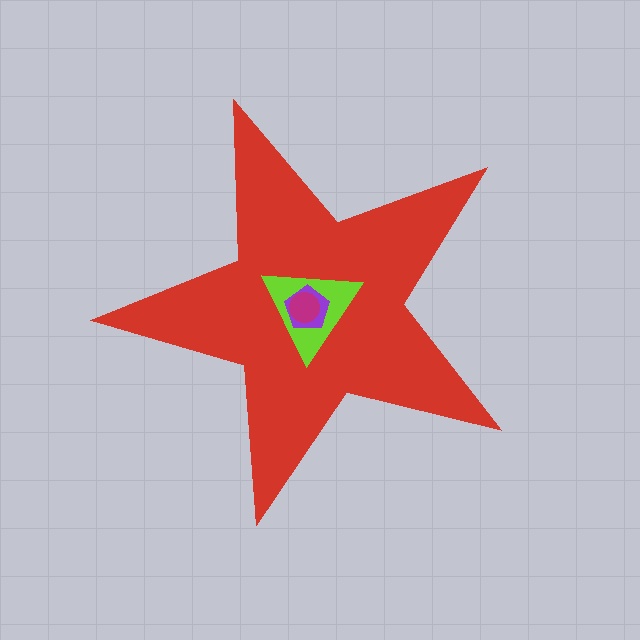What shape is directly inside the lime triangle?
The purple pentagon.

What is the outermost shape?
The red star.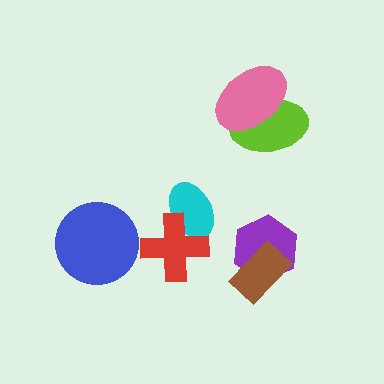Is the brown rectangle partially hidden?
No, no other shape covers it.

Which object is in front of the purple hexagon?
The brown rectangle is in front of the purple hexagon.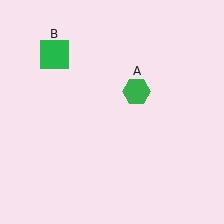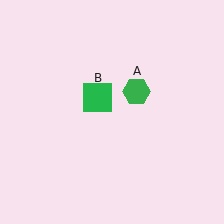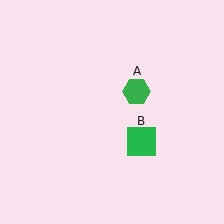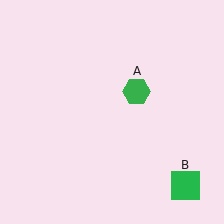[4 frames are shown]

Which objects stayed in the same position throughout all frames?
Green hexagon (object A) remained stationary.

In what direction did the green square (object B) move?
The green square (object B) moved down and to the right.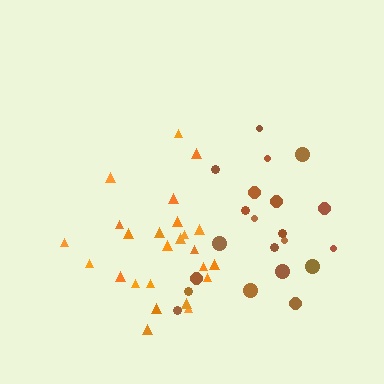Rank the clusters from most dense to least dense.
orange, brown.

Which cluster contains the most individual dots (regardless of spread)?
Orange (25).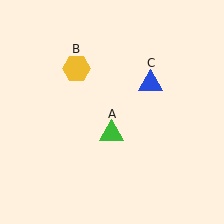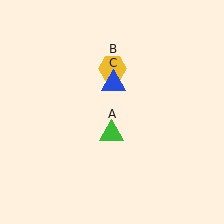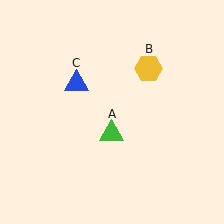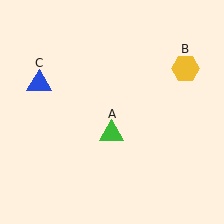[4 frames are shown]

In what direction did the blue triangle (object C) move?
The blue triangle (object C) moved left.